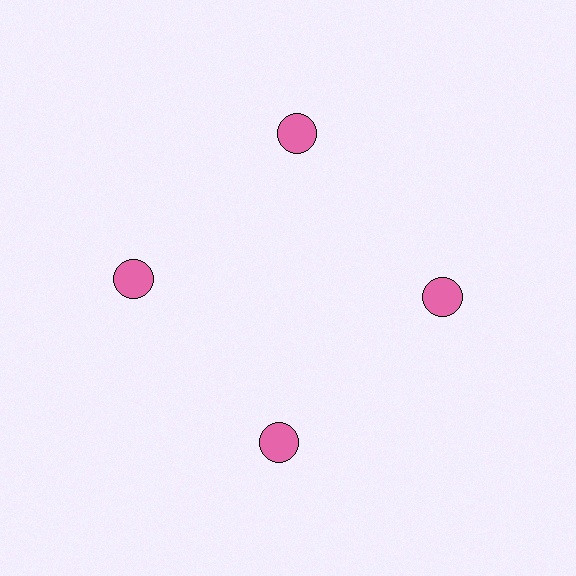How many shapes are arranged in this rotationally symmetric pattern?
There are 4 shapes, arranged in 4 groups of 1.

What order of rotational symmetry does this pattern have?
This pattern has 4-fold rotational symmetry.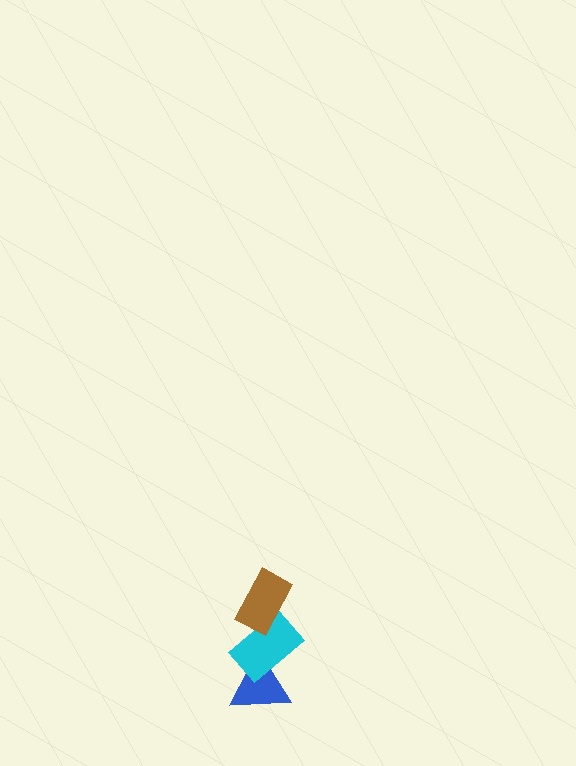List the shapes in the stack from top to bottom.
From top to bottom: the brown rectangle, the cyan rectangle, the blue triangle.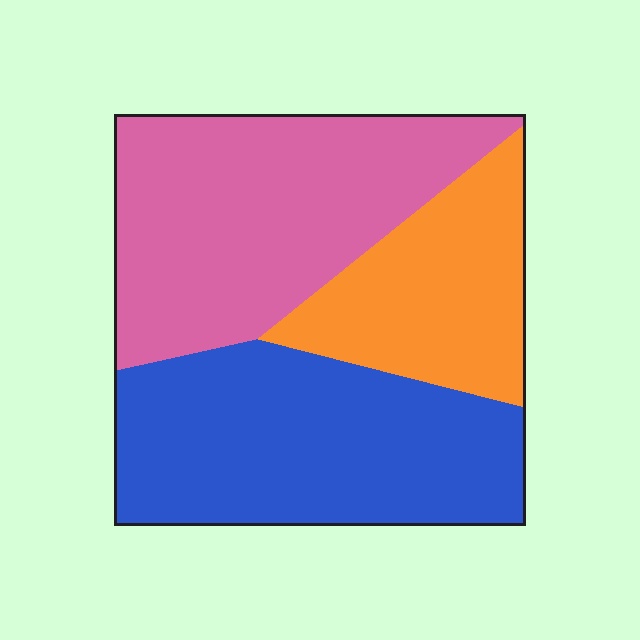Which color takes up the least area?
Orange, at roughly 25%.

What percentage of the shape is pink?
Pink takes up about two fifths (2/5) of the shape.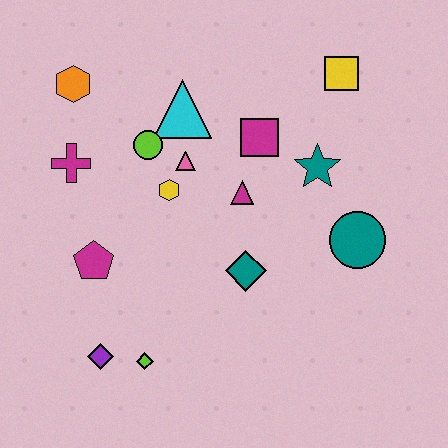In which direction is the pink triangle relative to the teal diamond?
The pink triangle is above the teal diamond.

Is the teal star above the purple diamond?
Yes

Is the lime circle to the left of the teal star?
Yes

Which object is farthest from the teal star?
The purple diamond is farthest from the teal star.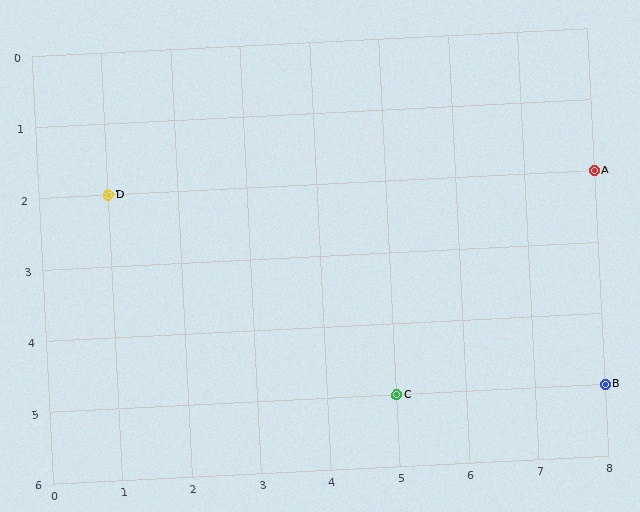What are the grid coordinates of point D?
Point D is at grid coordinates (1, 2).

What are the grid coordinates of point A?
Point A is at grid coordinates (8, 2).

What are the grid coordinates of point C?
Point C is at grid coordinates (5, 5).